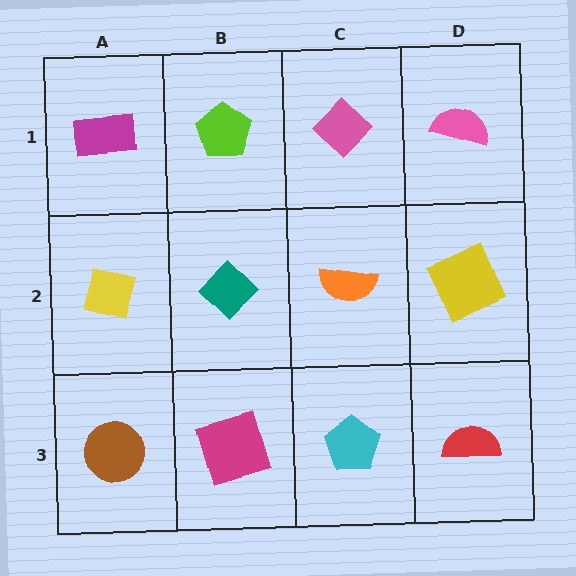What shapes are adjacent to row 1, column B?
A teal diamond (row 2, column B), a magenta rectangle (row 1, column A), a pink diamond (row 1, column C).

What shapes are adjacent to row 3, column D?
A yellow square (row 2, column D), a cyan pentagon (row 3, column C).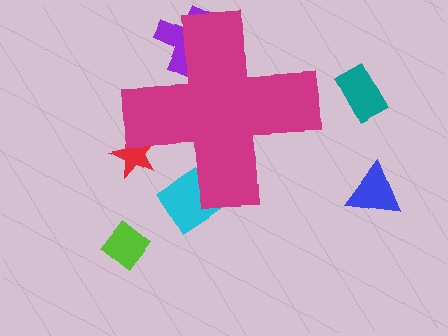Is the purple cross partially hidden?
Yes, the purple cross is partially hidden behind the magenta cross.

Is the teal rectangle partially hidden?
No, the teal rectangle is fully visible.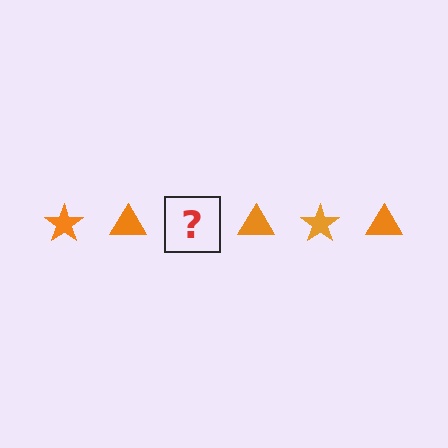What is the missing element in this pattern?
The missing element is an orange star.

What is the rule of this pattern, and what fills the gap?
The rule is that the pattern cycles through star, triangle shapes in orange. The gap should be filled with an orange star.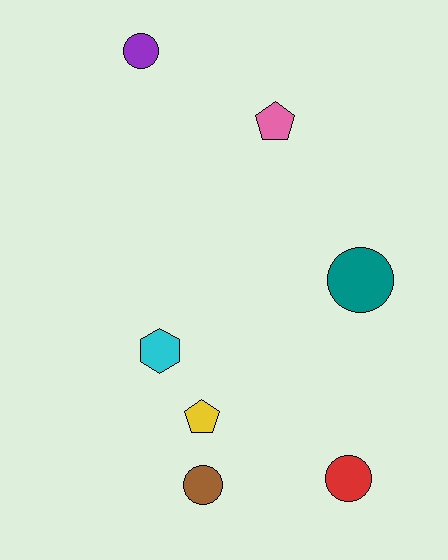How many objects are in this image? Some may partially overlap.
There are 7 objects.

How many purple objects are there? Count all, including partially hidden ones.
There is 1 purple object.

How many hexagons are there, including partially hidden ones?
There is 1 hexagon.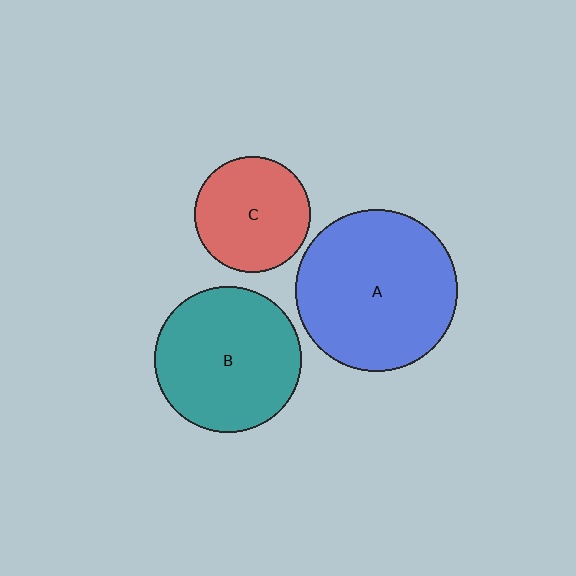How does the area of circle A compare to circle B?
Approximately 1.2 times.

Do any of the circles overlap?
No, none of the circles overlap.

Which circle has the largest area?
Circle A (blue).